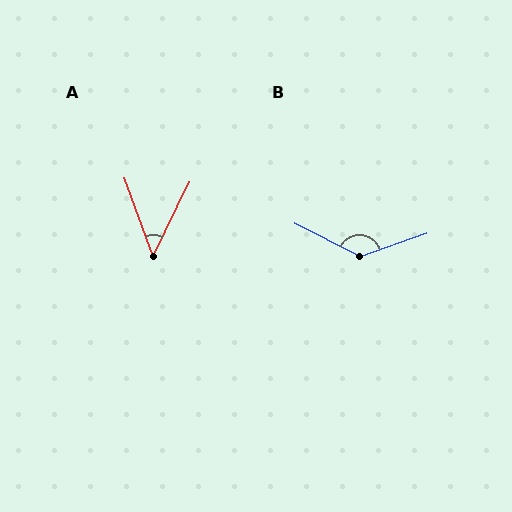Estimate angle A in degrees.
Approximately 46 degrees.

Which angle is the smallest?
A, at approximately 46 degrees.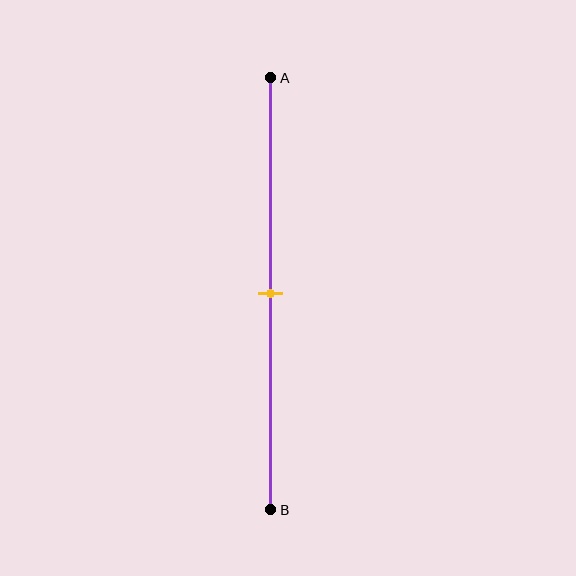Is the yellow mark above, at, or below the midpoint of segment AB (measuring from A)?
The yellow mark is approximately at the midpoint of segment AB.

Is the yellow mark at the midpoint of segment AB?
Yes, the mark is approximately at the midpoint.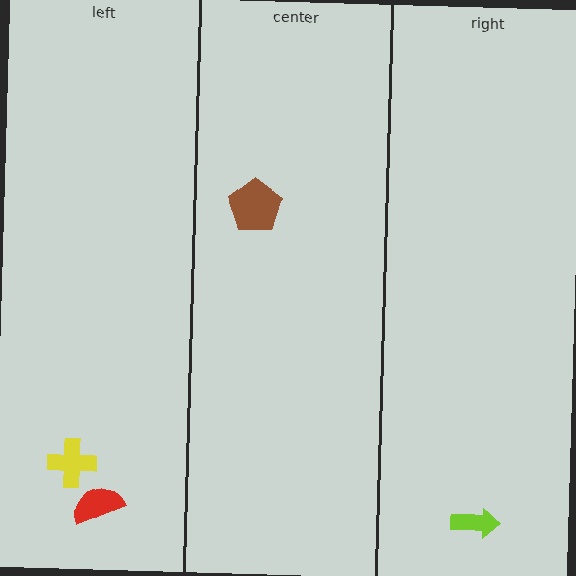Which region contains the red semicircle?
The left region.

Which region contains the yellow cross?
The left region.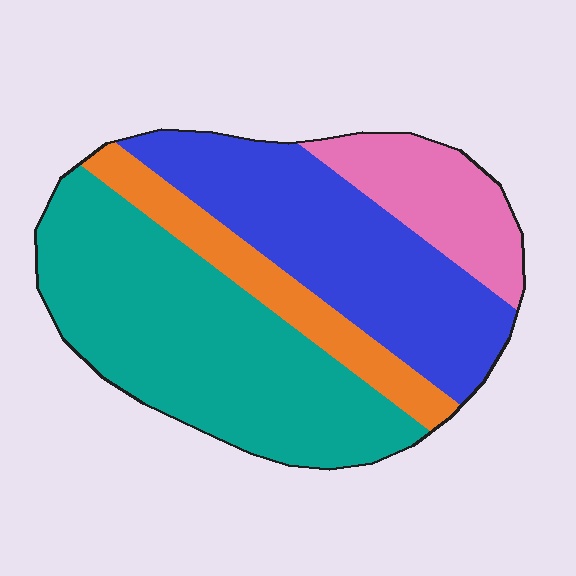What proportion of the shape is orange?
Orange takes up about one eighth (1/8) of the shape.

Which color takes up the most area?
Teal, at roughly 40%.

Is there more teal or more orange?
Teal.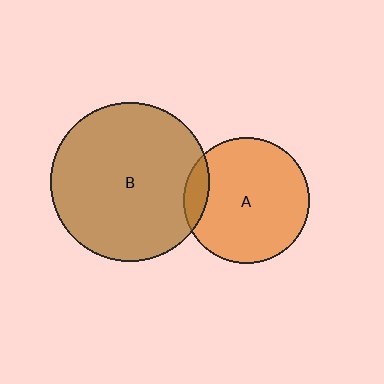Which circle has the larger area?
Circle B (brown).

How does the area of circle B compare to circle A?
Approximately 1.6 times.